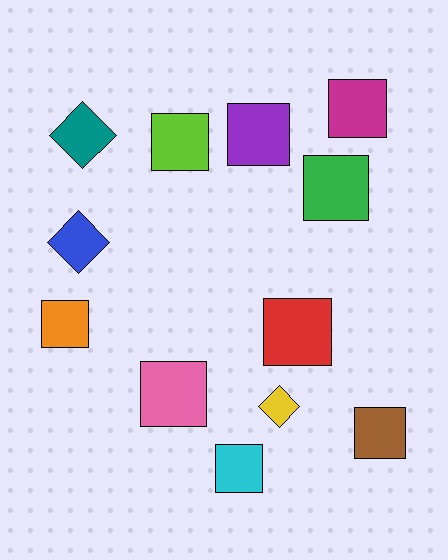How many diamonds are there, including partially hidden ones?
There are 3 diamonds.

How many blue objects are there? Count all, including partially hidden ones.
There is 1 blue object.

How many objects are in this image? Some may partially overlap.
There are 12 objects.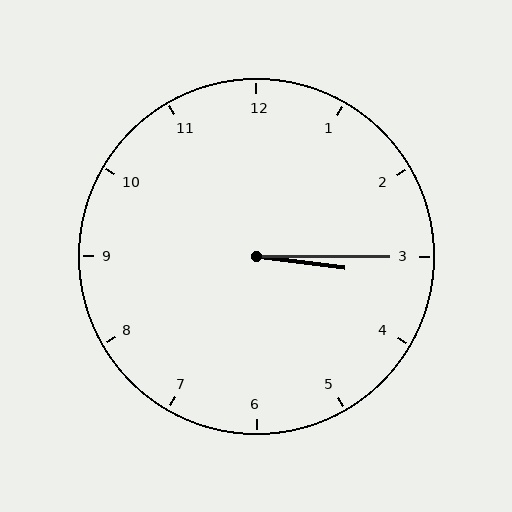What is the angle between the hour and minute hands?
Approximately 8 degrees.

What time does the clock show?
3:15.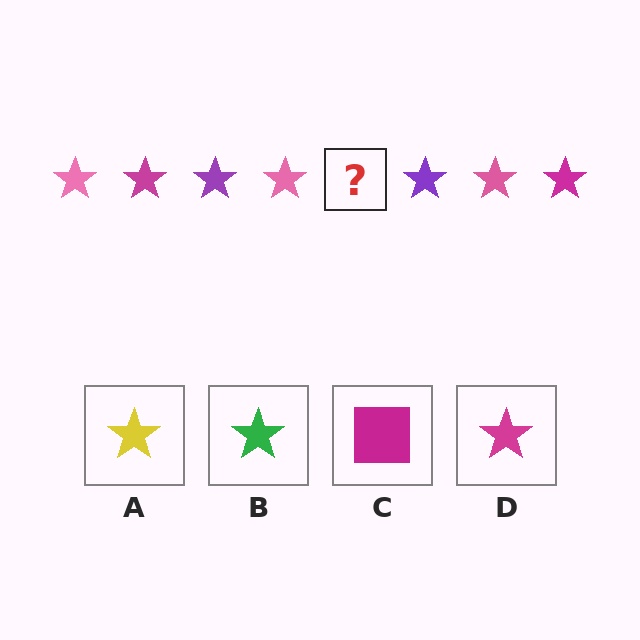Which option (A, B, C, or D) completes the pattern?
D.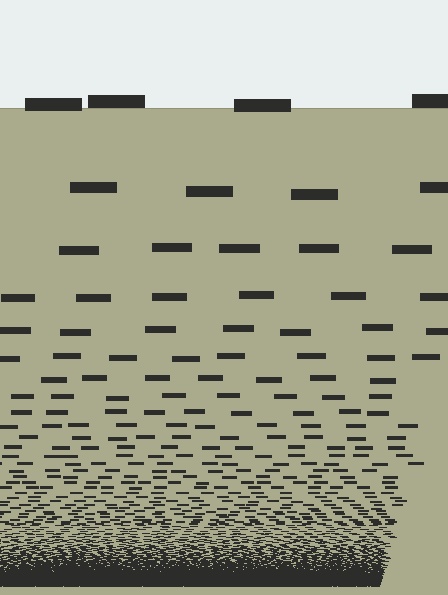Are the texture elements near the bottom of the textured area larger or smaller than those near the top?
Smaller. The gradient is inverted — elements near the bottom are smaller and denser.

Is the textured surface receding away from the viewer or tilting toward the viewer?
The surface appears to tilt toward the viewer. Texture elements get larger and sparser toward the top.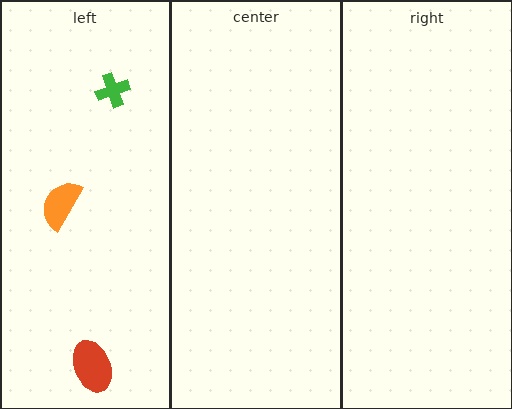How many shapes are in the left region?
3.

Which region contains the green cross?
The left region.